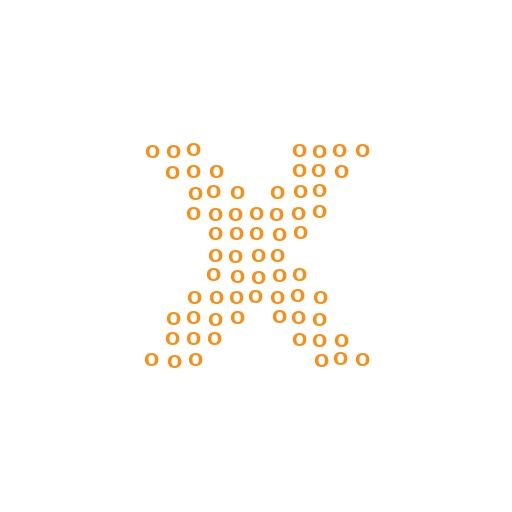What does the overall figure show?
The overall figure shows the letter X.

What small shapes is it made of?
It is made of small letter O's.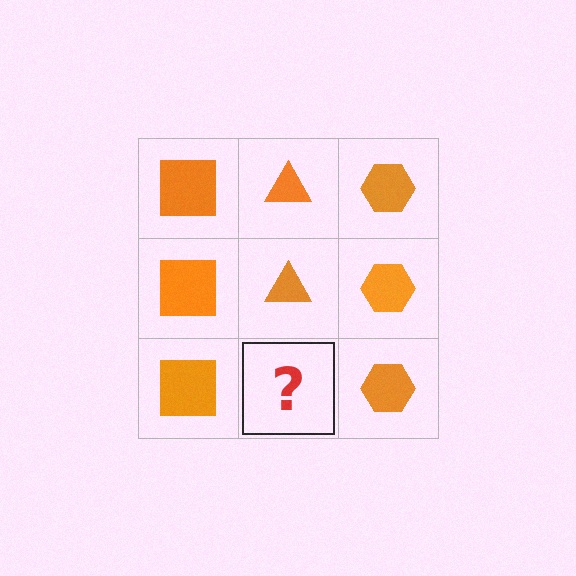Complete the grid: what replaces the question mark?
The question mark should be replaced with an orange triangle.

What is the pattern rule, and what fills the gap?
The rule is that each column has a consistent shape. The gap should be filled with an orange triangle.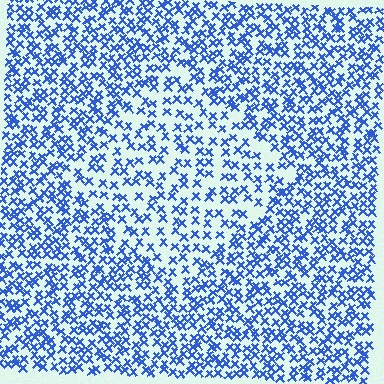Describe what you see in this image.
The image contains small blue elements arranged at two different densities. A diamond-shaped region is visible where the elements are less densely packed than the surrounding area.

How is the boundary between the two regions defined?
The boundary is defined by a change in element density (approximately 1.7x ratio). All elements are the same color, size, and shape.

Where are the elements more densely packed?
The elements are more densely packed outside the diamond boundary.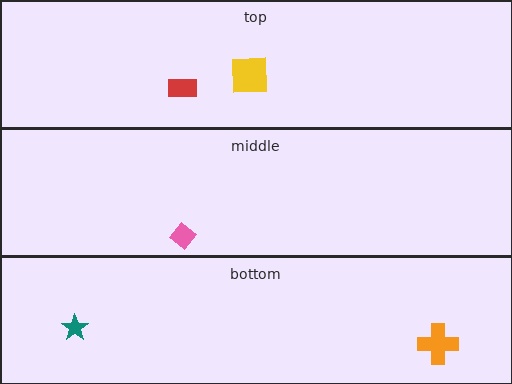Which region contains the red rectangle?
The top region.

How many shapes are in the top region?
2.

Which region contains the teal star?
The bottom region.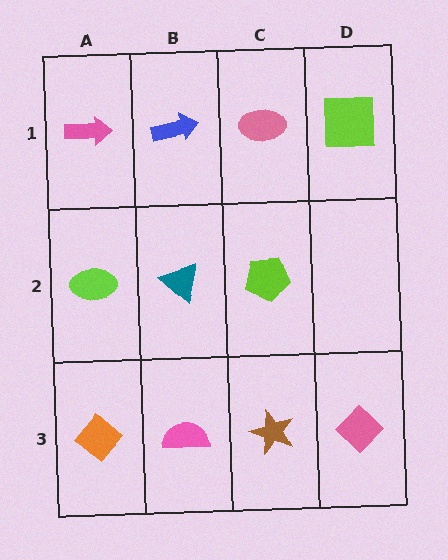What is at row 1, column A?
A pink arrow.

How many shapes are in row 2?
3 shapes.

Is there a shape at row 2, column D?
No, that cell is empty.